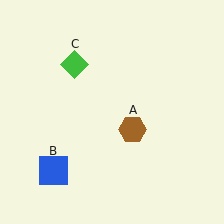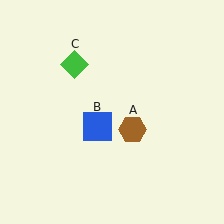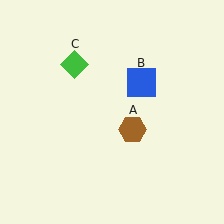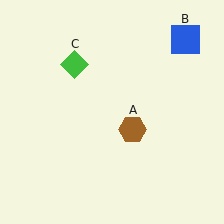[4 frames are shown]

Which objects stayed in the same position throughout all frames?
Brown hexagon (object A) and green diamond (object C) remained stationary.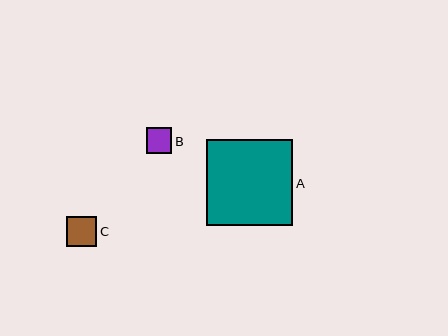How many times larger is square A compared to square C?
Square A is approximately 2.9 times the size of square C.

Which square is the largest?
Square A is the largest with a size of approximately 86 pixels.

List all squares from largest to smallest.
From largest to smallest: A, C, B.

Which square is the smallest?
Square B is the smallest with a size of approximately 26 pixels.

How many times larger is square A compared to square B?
Square A is approximately 3.4 times the size of square B.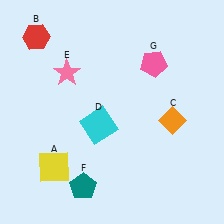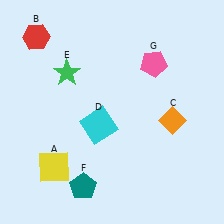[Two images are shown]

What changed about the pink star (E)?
In Image 1, E is pink. In Image 2, it changed to green.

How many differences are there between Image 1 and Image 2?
There is 1 difference between the two images.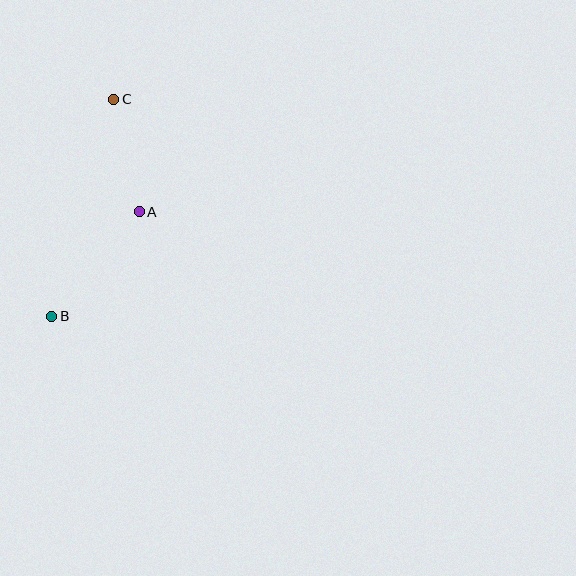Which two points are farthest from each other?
Points B and C are farthest from each other.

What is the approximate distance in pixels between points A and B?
The distance between A and B is approximately 136 pixels.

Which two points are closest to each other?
Points A and C are closest to each other.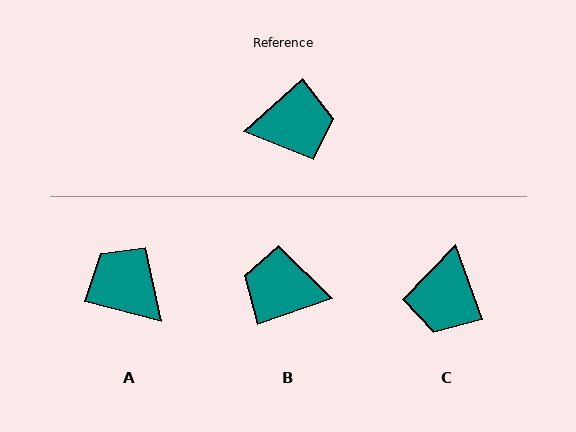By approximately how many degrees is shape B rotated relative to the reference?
Approximately 157 degrees counter-clockwise.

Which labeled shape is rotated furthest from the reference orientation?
B, about 157 degrees away.